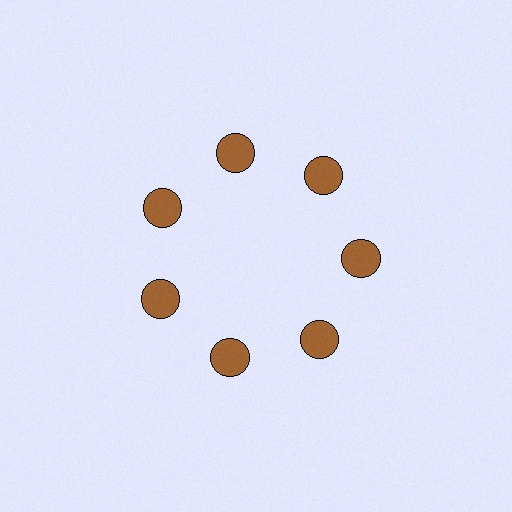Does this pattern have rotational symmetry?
Yes, this pattern has 7-fold rotational symmetry. It looks the same after rotating 51 degrees around the center.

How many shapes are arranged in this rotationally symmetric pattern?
There are 7 shapes, arranged in 7 groups of 1.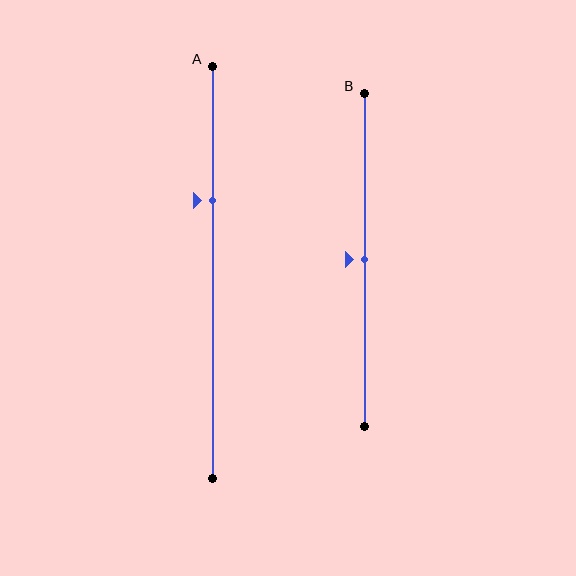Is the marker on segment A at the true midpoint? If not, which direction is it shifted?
No, the marker on segment A is shifted upward by about 17% of the segment length.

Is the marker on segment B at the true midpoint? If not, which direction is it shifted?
Yes, the marker on segment B is at the true midpoint.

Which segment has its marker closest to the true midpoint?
Segment B has its marker closest to the true midpoint.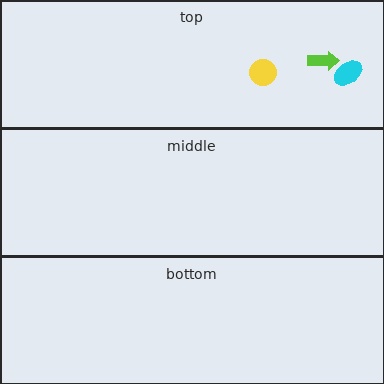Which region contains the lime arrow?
The top region.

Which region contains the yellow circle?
The top region.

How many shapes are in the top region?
3.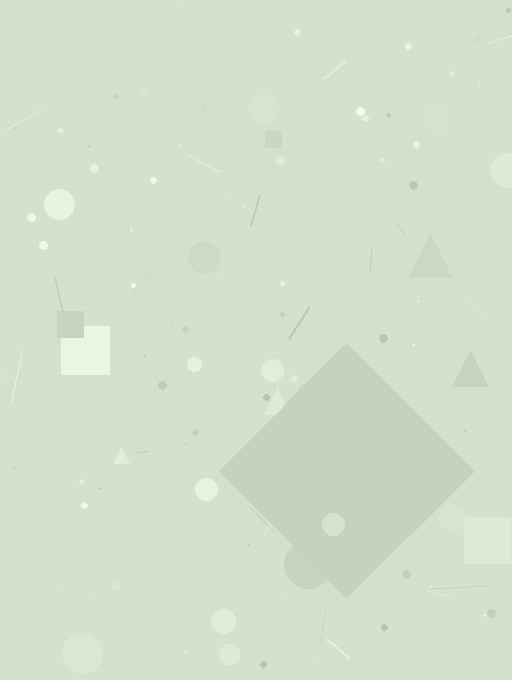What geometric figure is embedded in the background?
A diamond is embedded in the background.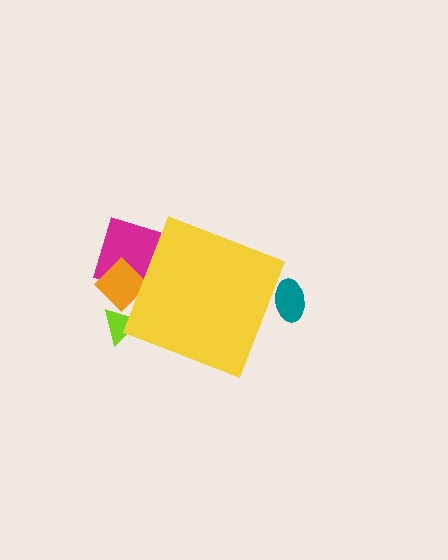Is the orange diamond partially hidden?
Yes, the orange diamond is partially hidden behind the yellow diamond.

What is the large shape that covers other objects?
A yellow diamond.